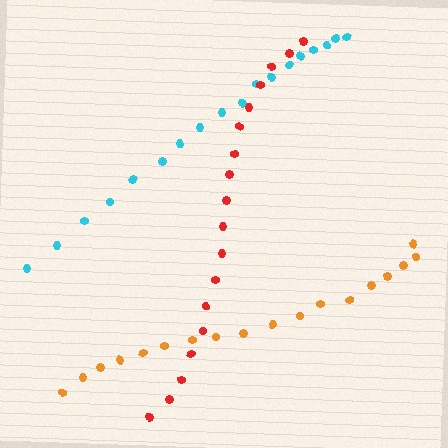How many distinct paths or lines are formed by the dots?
There are 3 distinct paths.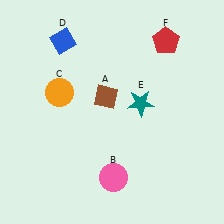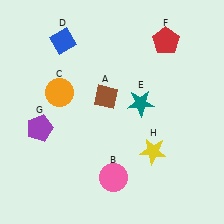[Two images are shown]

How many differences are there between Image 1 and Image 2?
There are 2 differences between the two images.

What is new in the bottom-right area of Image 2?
A yellow star (H) was added in the bottom-right area of Image 2.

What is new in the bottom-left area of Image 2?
A purple pentagon (G) was added in the bottom-left area of Image 2.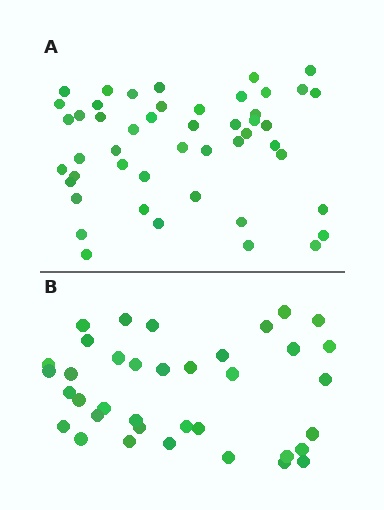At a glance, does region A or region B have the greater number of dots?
Region A (the top region) has more dots.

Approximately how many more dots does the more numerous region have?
Region A has roughly 12 or so more dots than region B.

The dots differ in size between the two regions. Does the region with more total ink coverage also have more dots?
No. Region B has more total ink coverage because its dots are larger, but region A actually contains more individual dots. Total area can be misleading — the number of items is what matters here.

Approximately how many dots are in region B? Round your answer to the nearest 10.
About 40 dots. (The exact count is 37, which rounds to 40.)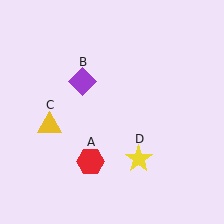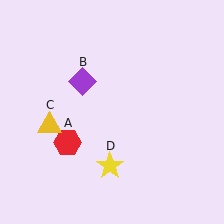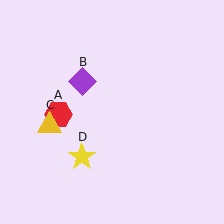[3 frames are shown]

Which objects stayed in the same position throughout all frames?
Purple diamond (object B) and yellow triangle (object C) remained stationary.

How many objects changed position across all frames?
2 objects changed position: red hexagon (object A), yellow star (object D).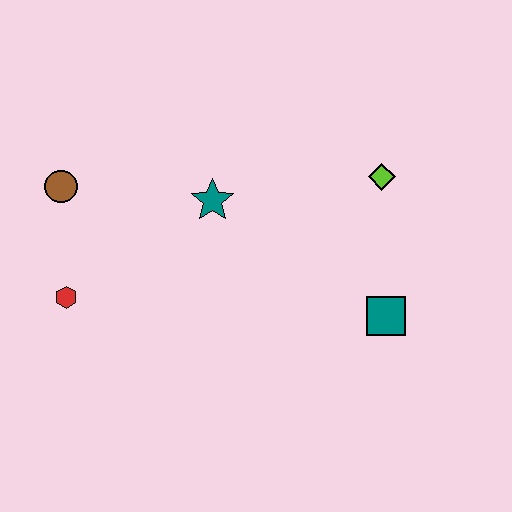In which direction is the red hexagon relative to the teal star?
The red hexagon is to the left of the teal star.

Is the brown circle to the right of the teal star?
No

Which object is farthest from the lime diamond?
The red hexagon is farthest from the lime diamond.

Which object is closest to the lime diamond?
The teal square is closest to the lime diamond.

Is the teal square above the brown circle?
No